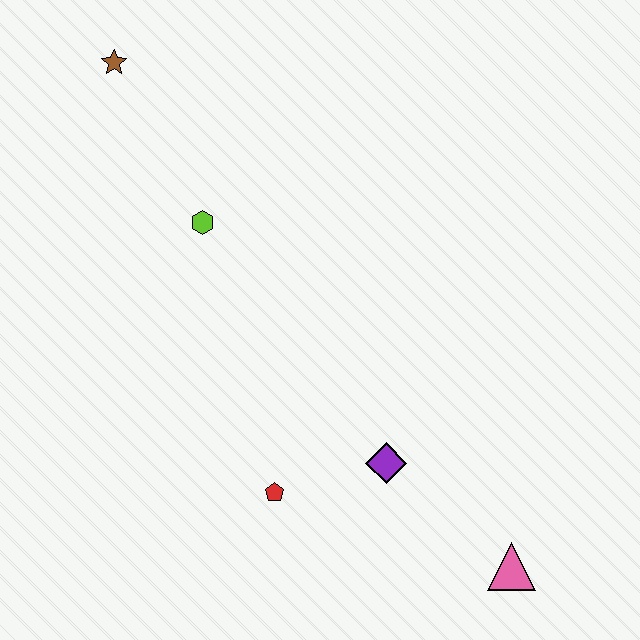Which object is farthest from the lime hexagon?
The pink triangle is farthest from the lime hexagon.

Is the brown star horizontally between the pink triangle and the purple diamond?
No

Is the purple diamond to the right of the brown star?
Yes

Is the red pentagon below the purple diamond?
Yes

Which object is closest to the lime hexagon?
The brown star is closest to the lime hexagon.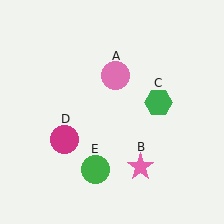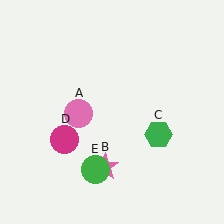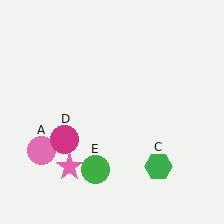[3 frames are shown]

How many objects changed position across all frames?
3 objects changed position: pink circle (object A), pink star (object B), green hexagon (object C).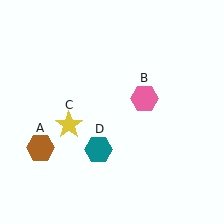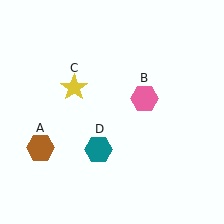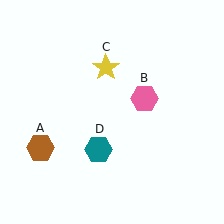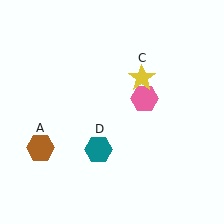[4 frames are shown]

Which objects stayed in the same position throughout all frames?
Brown hexagon (object A) and pink hexagon (object B) and teal hexagon (object D) remained stationary.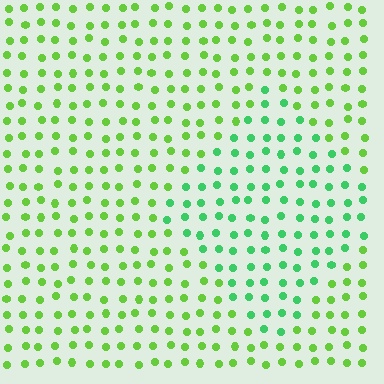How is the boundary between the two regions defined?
The boundary is defined purely by a slight shift in hue (about 35 degrees). Spacing, size, and orientation are identical on both sides.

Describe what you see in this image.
The image is filled with small lime elements in a uniform arrangement. A diamond-shaped region is visible where the elements are tinted to a slightly different hue, forming a subtle color boundary.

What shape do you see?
I see a diamond.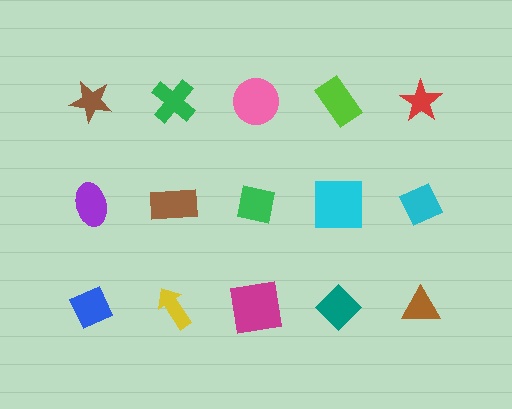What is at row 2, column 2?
A brown rectangle.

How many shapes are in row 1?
5 shapes.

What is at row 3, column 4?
A teal diamond.